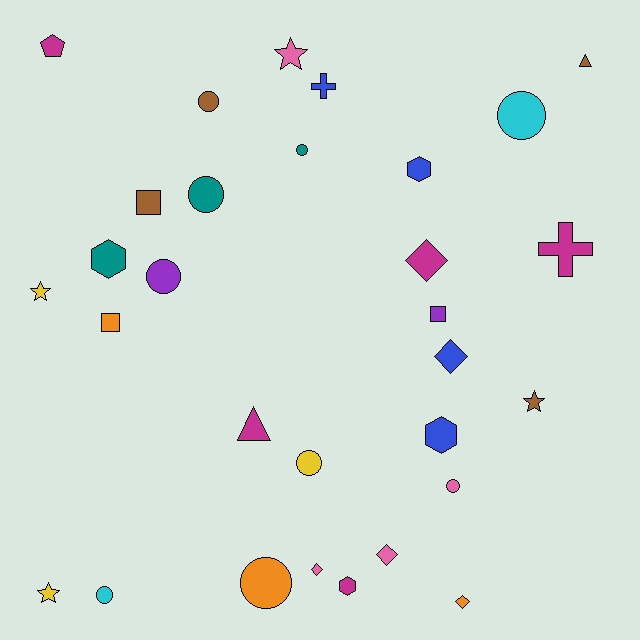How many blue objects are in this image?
There are 4 blue objects.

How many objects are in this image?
There are 30 objects.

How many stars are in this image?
There are 4 stars.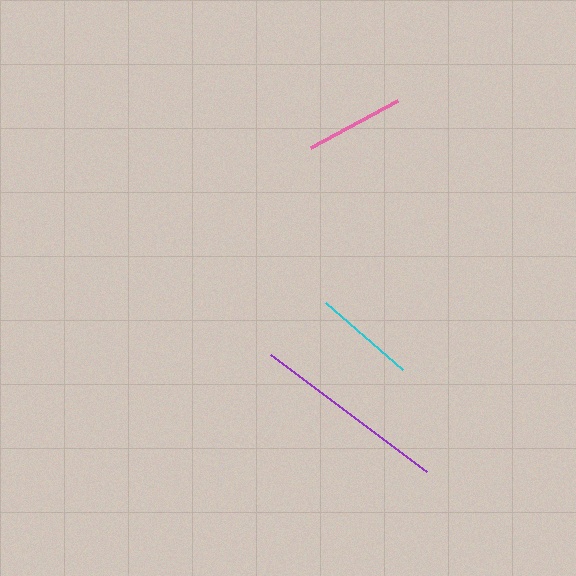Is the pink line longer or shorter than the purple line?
The purple line is longer than the pink line.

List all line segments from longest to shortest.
From longest to shortest: purple, cyan, pink.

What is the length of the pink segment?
The pink segment is approximately 98 pixels long.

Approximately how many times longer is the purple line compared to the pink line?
The purple line is approximately 2.0 times the length of the pink line.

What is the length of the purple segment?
The purple segment is approximately 195 pixels long.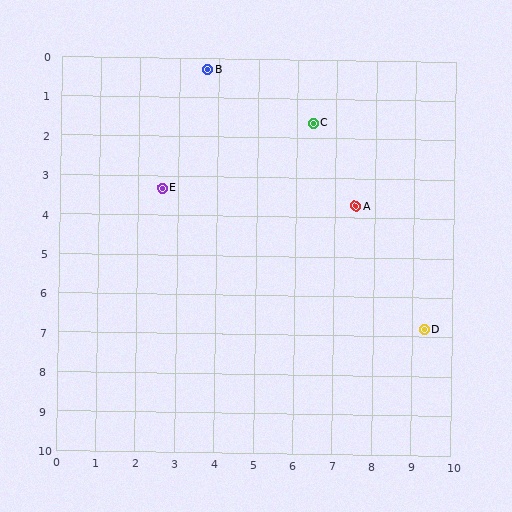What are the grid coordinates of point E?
Point E is at approximately (2.6, 3.3).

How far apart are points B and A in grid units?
Points B and A are about 5.1 grid units apart.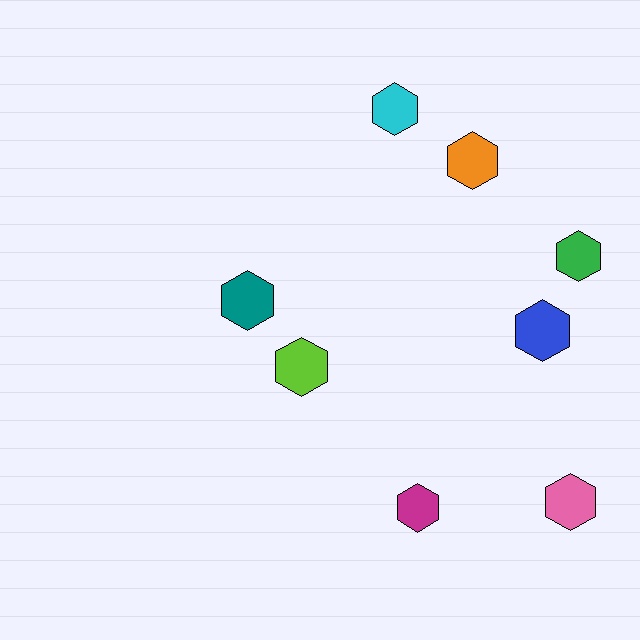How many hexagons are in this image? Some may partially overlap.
There are 8 hexagons.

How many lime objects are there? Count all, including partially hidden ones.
There is 1 lime object.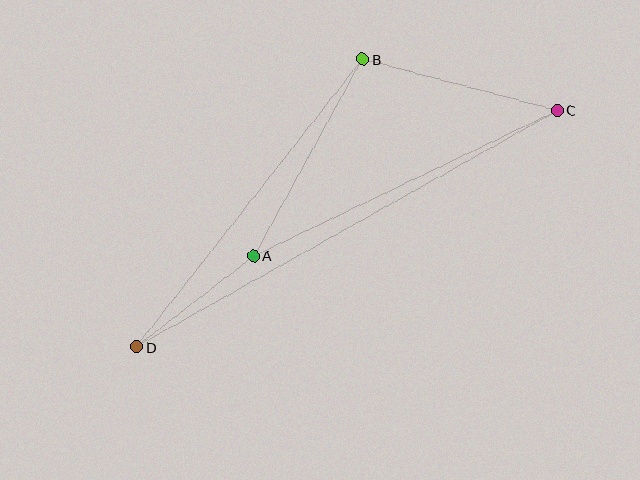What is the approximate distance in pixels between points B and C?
The distance between B and C is approximately 201 pixels.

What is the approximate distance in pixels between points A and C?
The distance between A and C is approximately 337 pixels.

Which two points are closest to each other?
Points A and D are closest to each other.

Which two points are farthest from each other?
Points C and D are farthest from each other.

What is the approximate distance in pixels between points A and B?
The distance between A and B is approximately 224 pixels.